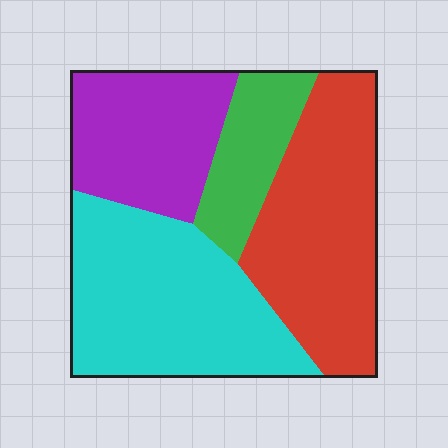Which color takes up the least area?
Green, at roughly 15%.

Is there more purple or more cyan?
Cyan.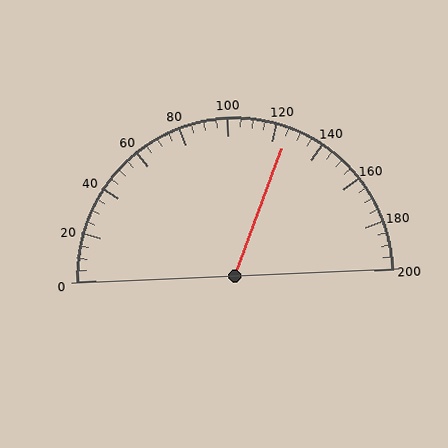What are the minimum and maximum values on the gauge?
The gauge ranges from 0 to 200.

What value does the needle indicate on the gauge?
The needle indicates approximately 125.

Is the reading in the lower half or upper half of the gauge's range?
The reading is in the upper half of the range (0 to 200).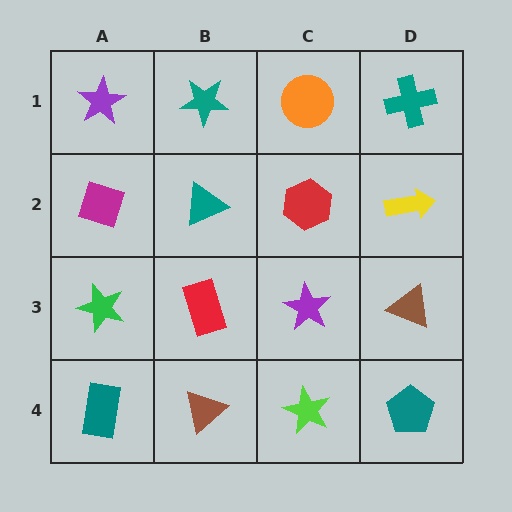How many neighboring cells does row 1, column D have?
2.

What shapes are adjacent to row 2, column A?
A purple star (row 1, column A), a green star (row 3, column A), a teal triangle (row 2, column B).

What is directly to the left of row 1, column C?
A teal star.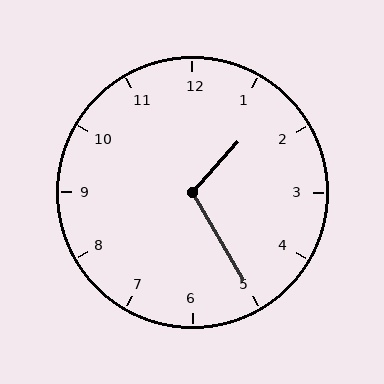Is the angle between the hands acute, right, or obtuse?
It is obtuse.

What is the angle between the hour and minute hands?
Approximately 108 degrees.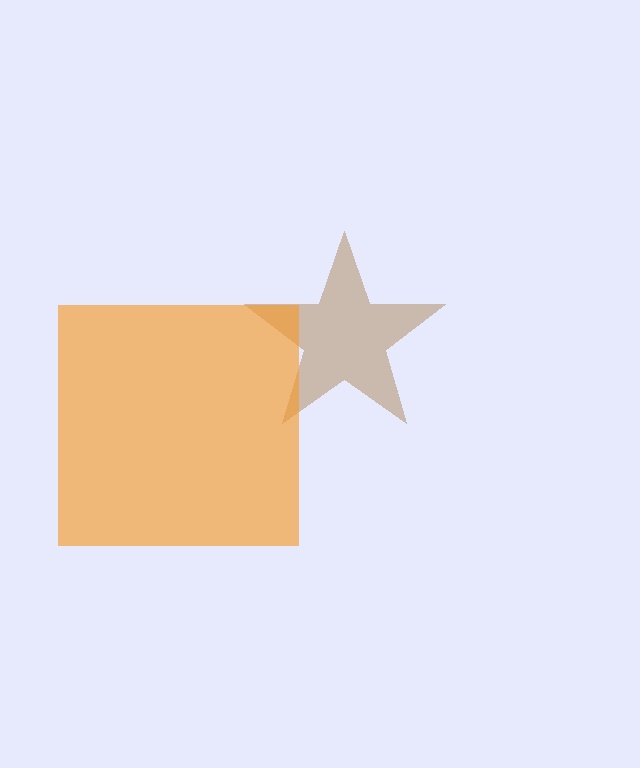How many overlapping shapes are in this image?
There are 2 overlapping shapes in the image.